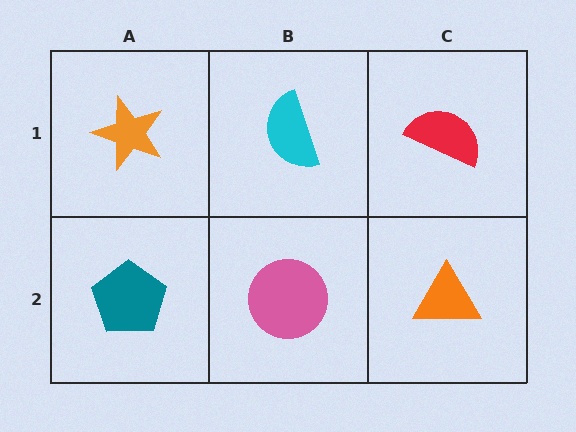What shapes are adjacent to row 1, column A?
A teal pentagon (row 2, column A), a cyan semicircle (row 1, column B).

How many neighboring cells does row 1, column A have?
2.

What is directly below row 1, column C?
An orange triangle.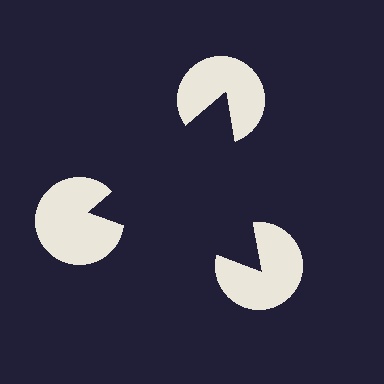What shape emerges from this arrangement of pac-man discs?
An illusory triangle — its edges are inferred from the aligned wedge cuts in the pac-man discs, not physically drawn.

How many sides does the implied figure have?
3 sides.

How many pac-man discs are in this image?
There are 3 — one at each vertex of the illusory triangle.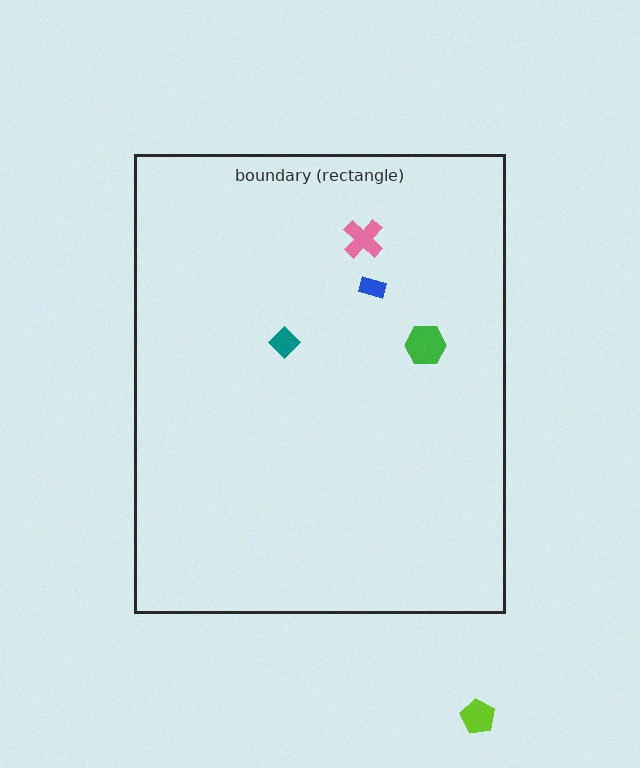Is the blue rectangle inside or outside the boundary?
Inside.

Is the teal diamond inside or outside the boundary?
Inside.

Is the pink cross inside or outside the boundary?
Inside.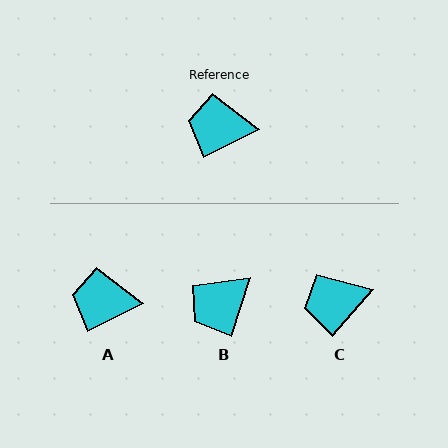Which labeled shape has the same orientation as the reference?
A.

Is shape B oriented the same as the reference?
No, it is off by about 45 degrees.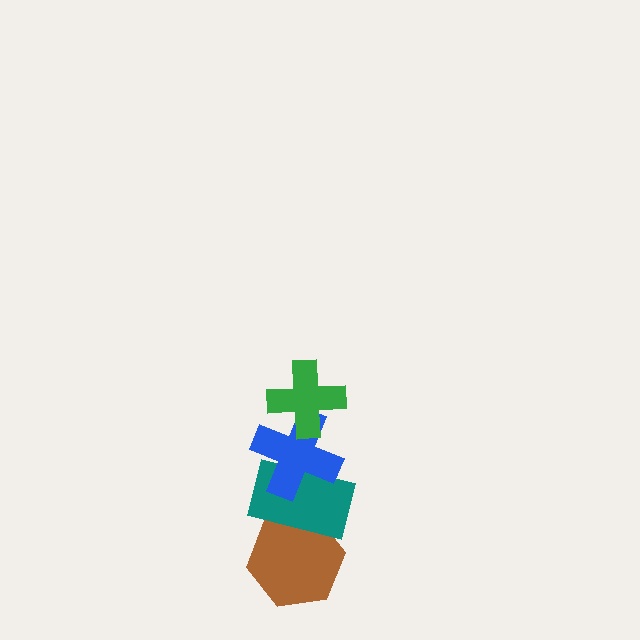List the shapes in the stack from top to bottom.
From top to bottom: the green cross, the blue cross, the teal rectangle, the brown hexagon.